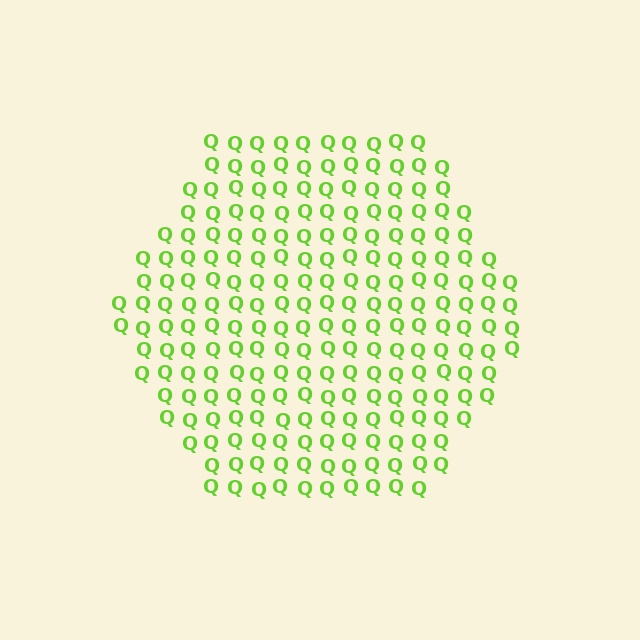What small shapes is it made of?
It is made of small letter Q's.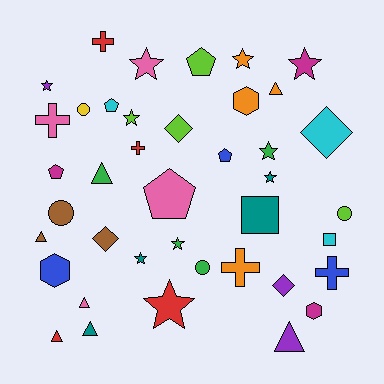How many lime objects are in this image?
There are 4 lime objects.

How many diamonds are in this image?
There are 4 diamonds.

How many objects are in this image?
There are 40 objects.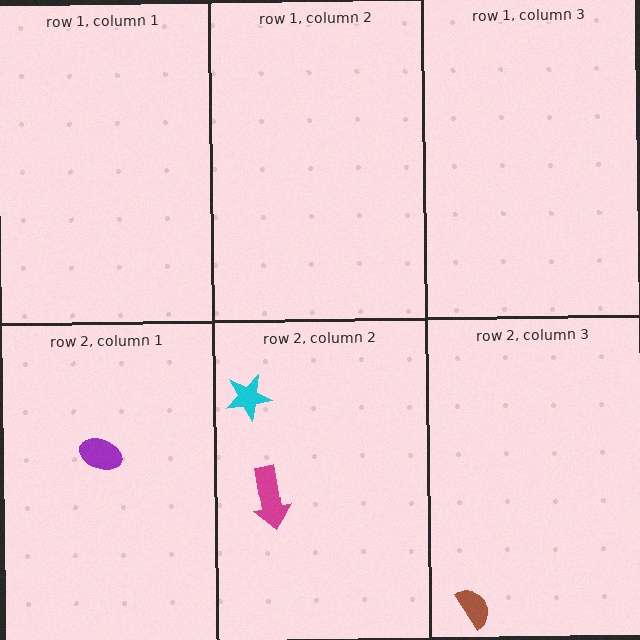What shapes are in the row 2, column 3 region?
The brown semicircle.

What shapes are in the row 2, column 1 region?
The purple ellipse.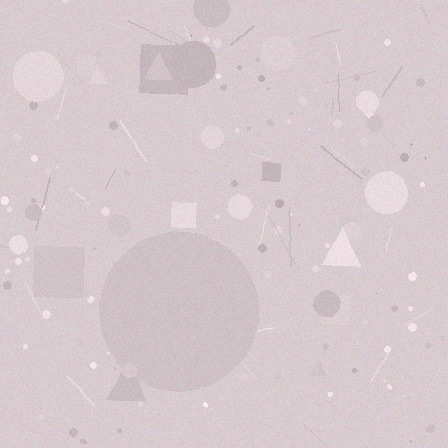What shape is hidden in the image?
A circle is hidden in the image.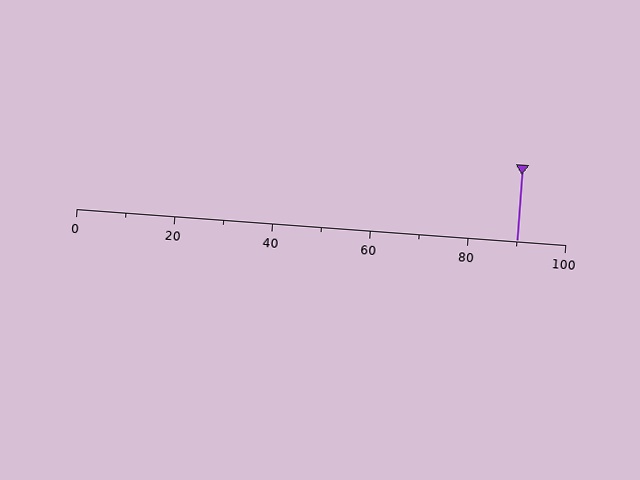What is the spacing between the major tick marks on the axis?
The major ticks are spaced 20 apart.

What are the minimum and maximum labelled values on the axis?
The axis runs from 0 to 100.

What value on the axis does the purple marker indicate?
The marker indicates approximately 90.